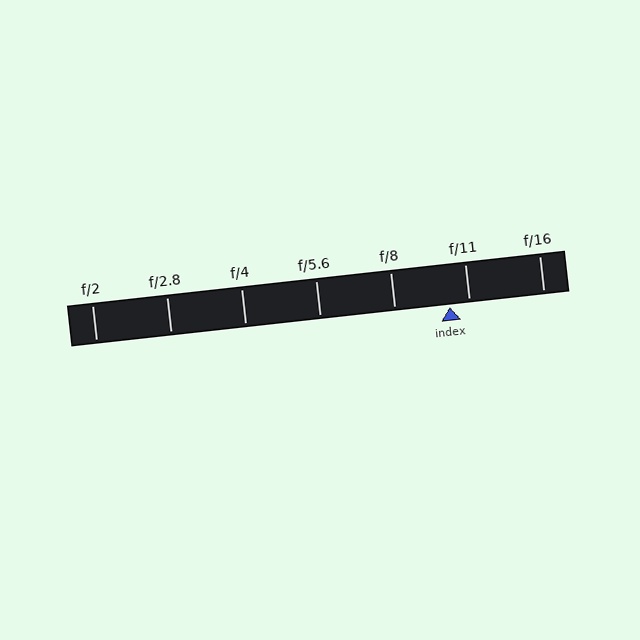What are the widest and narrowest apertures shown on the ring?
The widest aperture shown is f/2 and the narrowest is f/16.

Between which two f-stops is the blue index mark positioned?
The index mark is between f/8 and f/11.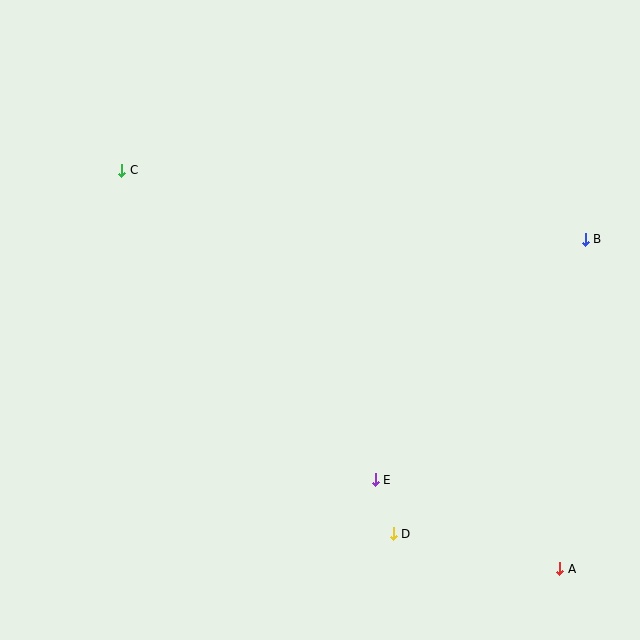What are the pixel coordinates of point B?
Point B is at (585, 239).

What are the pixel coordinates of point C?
Point C is at (122, 170).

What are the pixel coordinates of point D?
Point D is at (393, 534).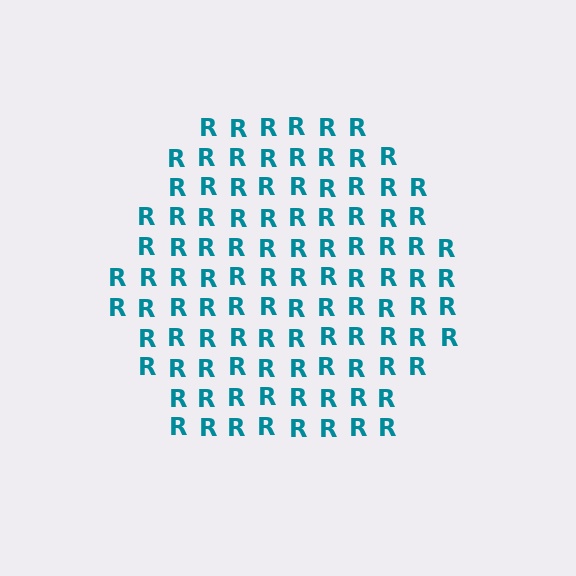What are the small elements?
The small elements are letter R's.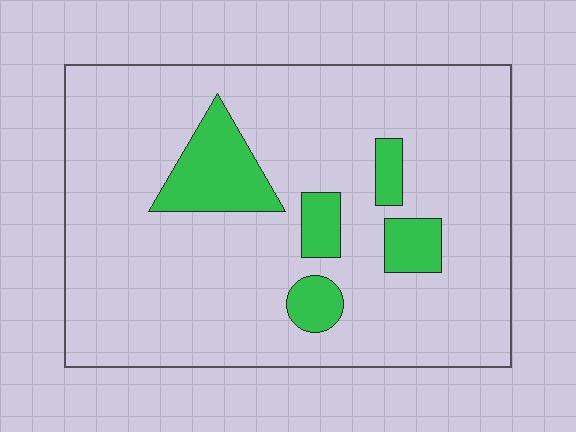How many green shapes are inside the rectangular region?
5.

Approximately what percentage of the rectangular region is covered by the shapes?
Approximately 15%.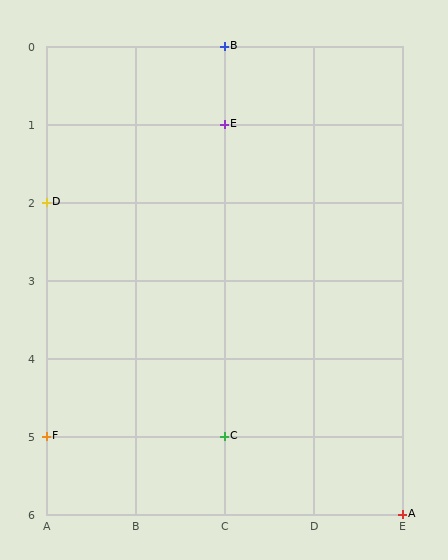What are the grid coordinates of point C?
Point C is at grid coordinates (C, 5).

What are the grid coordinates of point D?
Point D is at grid coordinates (A, 2).